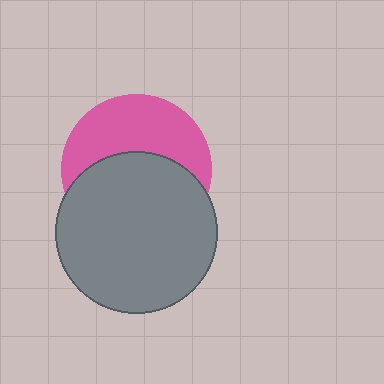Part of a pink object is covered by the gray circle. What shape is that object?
It is a circle.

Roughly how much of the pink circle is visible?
About half of it is visible (roughly 46%).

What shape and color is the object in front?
The object in front is a gray circle.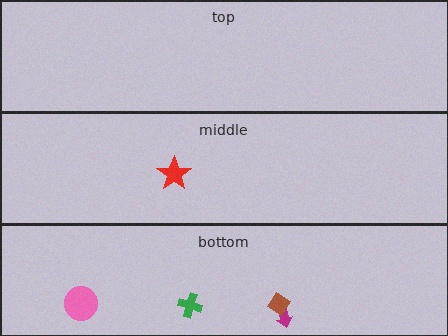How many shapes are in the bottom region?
4.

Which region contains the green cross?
The bottom region.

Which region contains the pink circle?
The bottom region.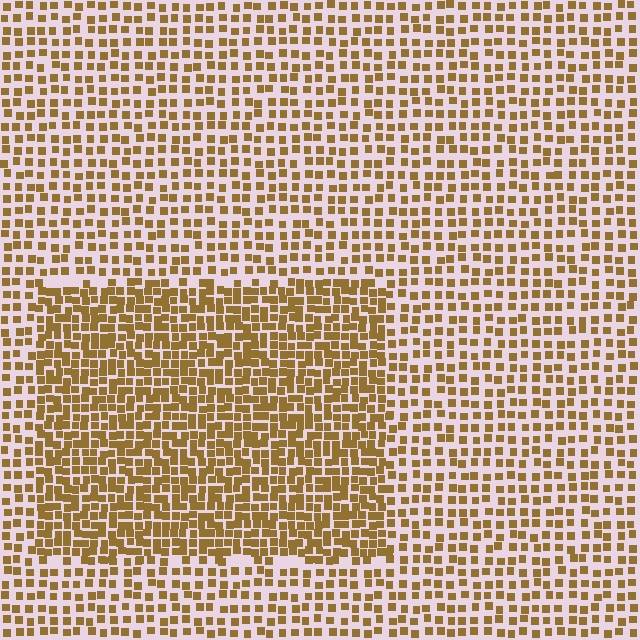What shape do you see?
I see a rectangle.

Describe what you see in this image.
The image contains small brown elements arranged at two different densities. A rectangle-shaped region is visible where the elements are more densely packed than the surrounding area.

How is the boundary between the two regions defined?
The boundary is defined by a change in element density (approximately 1.8x ratio). All elements are the same color, size, and shape.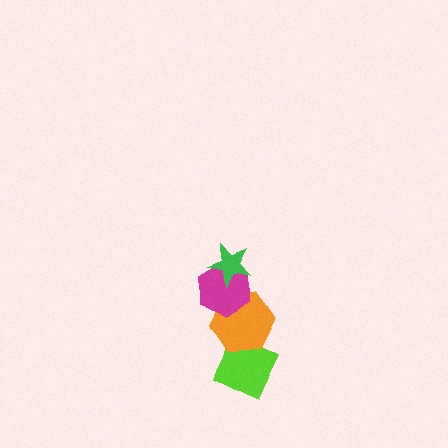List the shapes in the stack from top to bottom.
From top to bottom: the green star, the magenta hexagon, the orange hexagon, the lime diamond.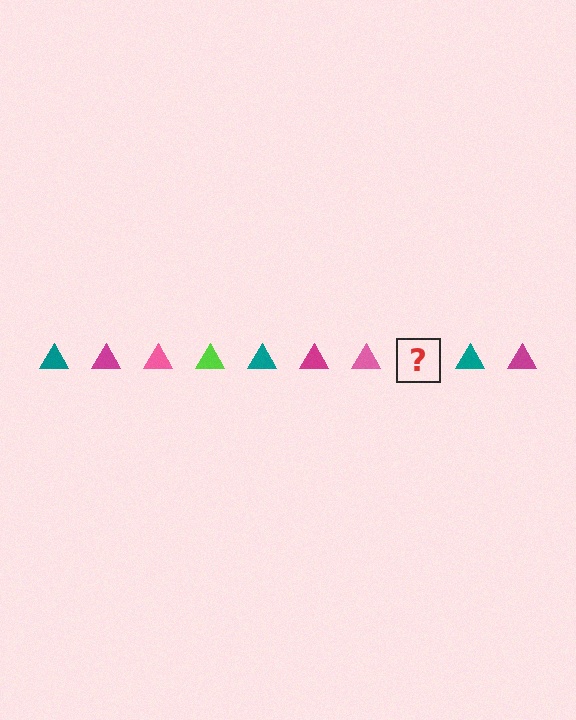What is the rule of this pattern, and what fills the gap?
The rule is that the pattern cycles through teal, magenta, pink, lime triangles. The gap should be filled with a lime triangle.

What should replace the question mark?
The question mark should be replaced with a lime triangle.